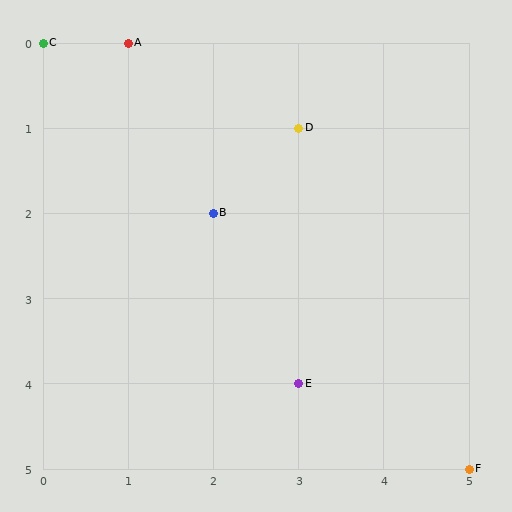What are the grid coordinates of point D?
Point D is at grid coordinates (3, 1).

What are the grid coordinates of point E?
Point E is at grid coordinates (3, 4).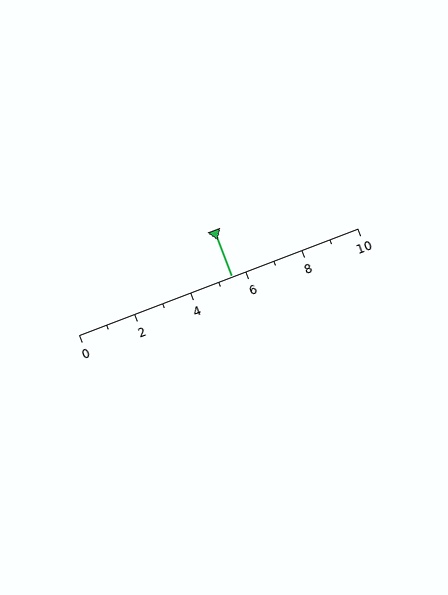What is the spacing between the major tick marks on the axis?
The major ticks are spaced 2 apart.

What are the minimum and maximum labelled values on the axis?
The axis runs from 0 to 10.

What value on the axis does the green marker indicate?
The marker indicates approximately 5.5.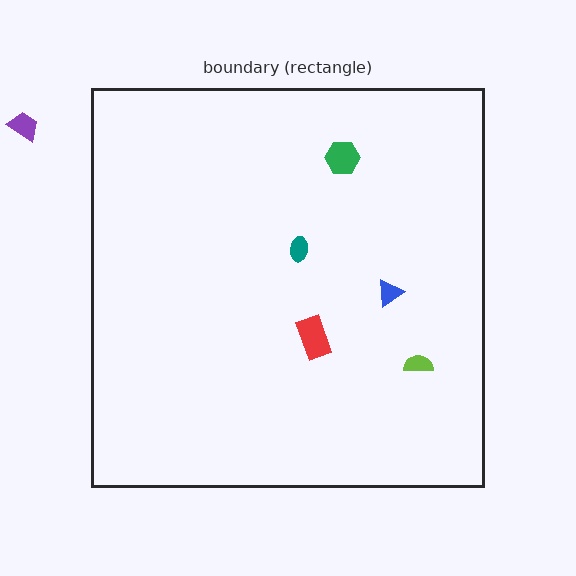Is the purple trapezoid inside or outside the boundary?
Outside.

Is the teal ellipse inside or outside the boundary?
Inside.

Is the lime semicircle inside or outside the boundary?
Inside.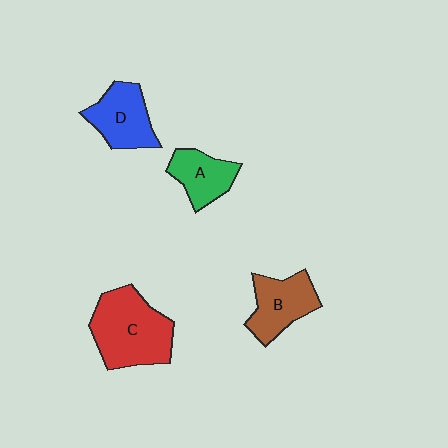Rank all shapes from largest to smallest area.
From largest to smallest: C (red), B (brown), D (blue), A (green).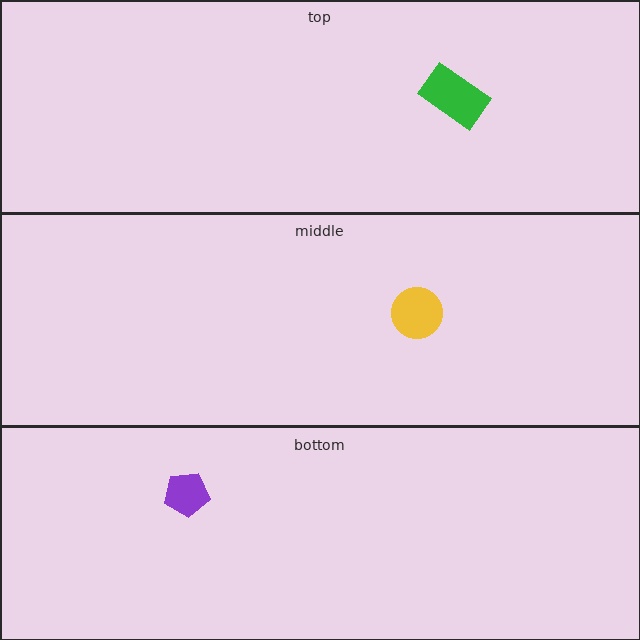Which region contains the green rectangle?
The top region.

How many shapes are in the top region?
1.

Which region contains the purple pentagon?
The bottom region.